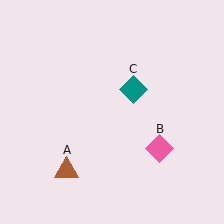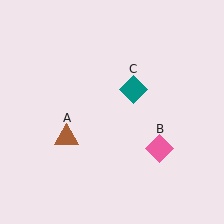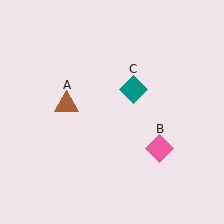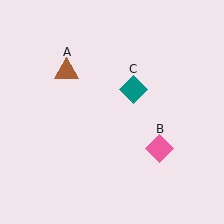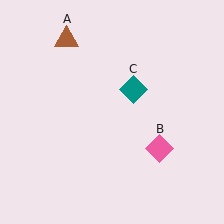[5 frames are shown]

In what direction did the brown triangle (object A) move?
The brown triangle (object A) moved up.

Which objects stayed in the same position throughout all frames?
Pink diamond (object B) and teal diamond (object C) remained stationary.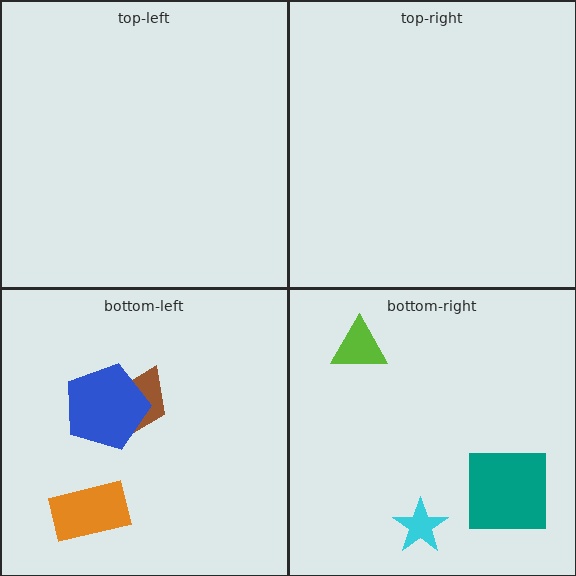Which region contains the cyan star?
The bottom-right region.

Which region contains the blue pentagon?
The bottom-left region.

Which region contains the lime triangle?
The bottom-right region.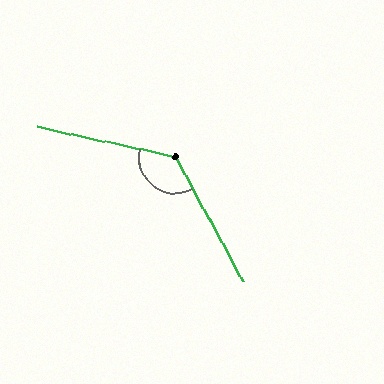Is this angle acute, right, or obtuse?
It is obtuse.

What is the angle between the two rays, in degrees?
Approximately 131 degrees.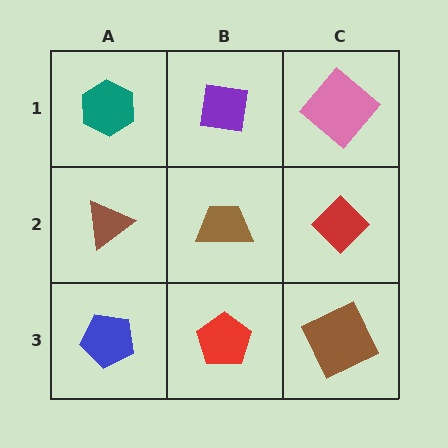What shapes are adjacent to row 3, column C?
A red diamond (row 2, column C), a red pentagon (row 3, column B).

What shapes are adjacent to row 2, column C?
A pink diamond (row 1, column C), a brown square (row 3, column C), a brown trapezoid (row 2, column B).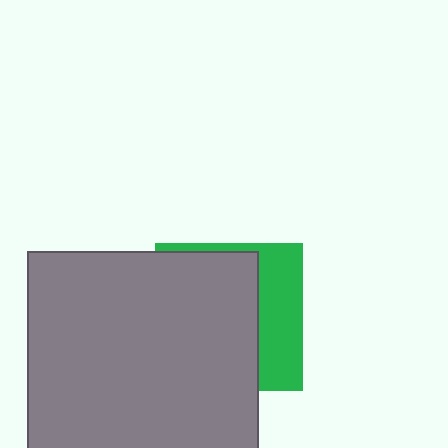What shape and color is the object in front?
The object in front is a gray square.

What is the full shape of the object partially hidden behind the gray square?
The partially hidden object is a green square.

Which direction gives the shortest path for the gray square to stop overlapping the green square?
Moving left gives the shortest separation.